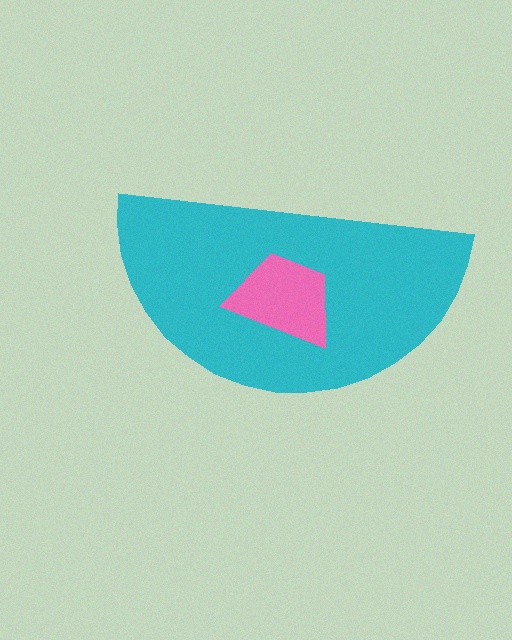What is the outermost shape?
The cyan semicircle.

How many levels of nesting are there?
2.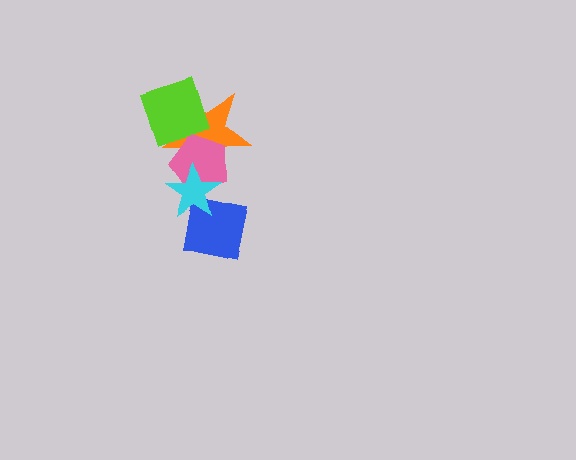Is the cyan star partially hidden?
No, no other shape covers it.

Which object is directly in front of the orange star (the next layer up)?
The pink pentagon is directly in front of the orange star.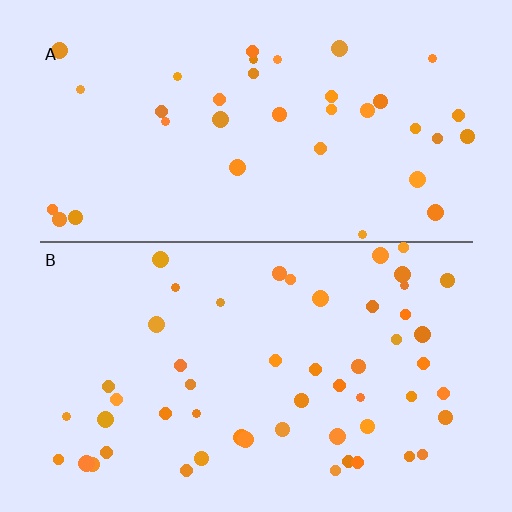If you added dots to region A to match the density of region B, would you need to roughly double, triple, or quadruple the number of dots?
Approximately double.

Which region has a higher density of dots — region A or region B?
B (the bottom).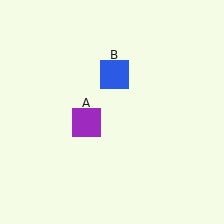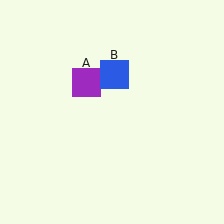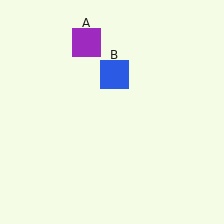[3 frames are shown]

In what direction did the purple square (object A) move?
The purple square (object A) moved up.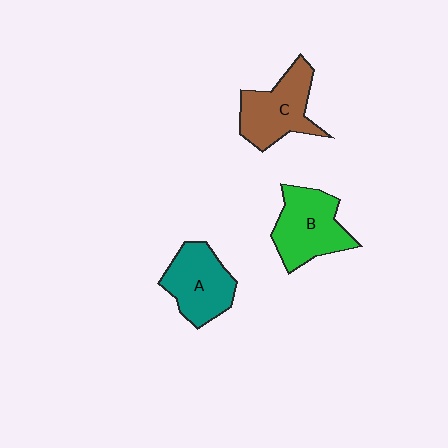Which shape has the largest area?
Shape B (green).